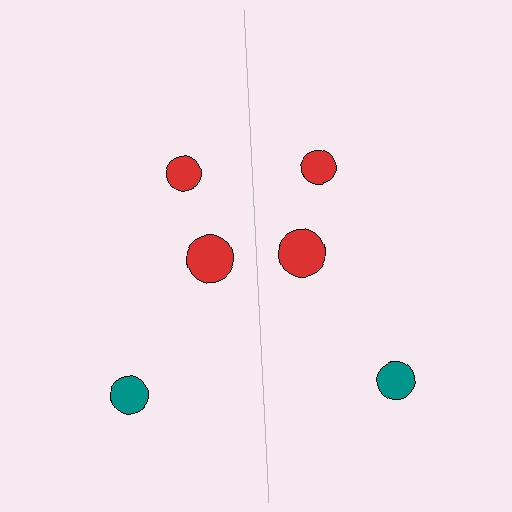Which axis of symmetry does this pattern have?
The pattern has a vertical axis of symmetry running through the center of the image.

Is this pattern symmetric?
Yes, this pattern has bilateral (reflection) symmetry.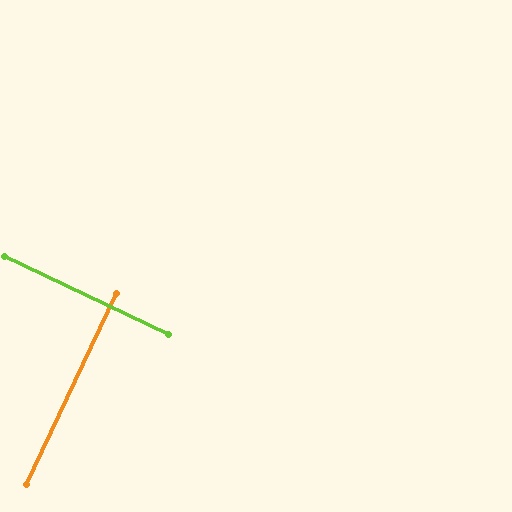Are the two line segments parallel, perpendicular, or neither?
Perpendicular — they meet at approximately 89°.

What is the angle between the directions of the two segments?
Approximately 89 degrees.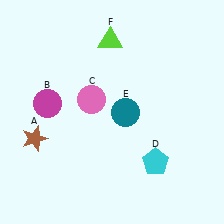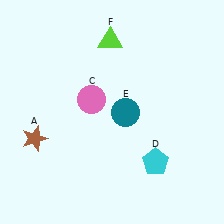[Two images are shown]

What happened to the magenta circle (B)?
The magenta circle (B) was removed in Image 2. It was in the top-left area of Image 1.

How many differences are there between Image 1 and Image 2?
There is 1 difference between the two images.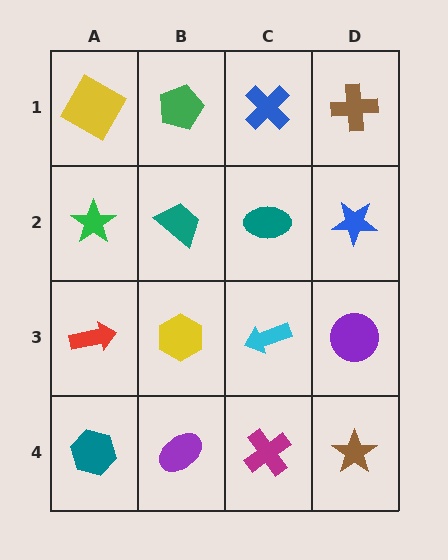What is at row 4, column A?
A teal hexagon.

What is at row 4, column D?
A brown star.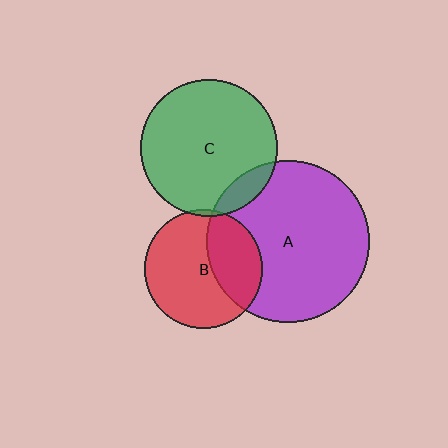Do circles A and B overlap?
Yes.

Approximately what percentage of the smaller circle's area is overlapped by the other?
Approximately 35%.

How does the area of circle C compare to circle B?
Approximately 1.3 times.